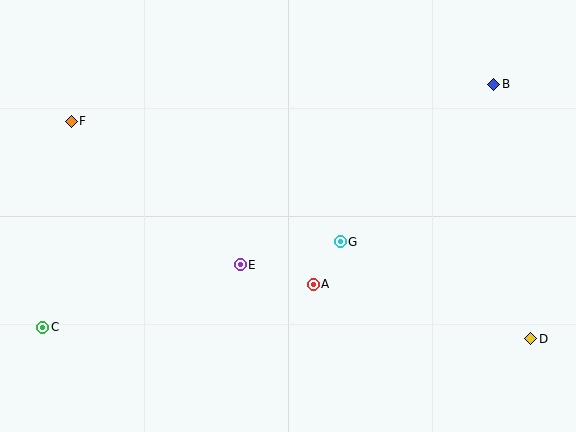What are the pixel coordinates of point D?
Point D is at (531, 339).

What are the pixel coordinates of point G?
Point G is at (340, 242).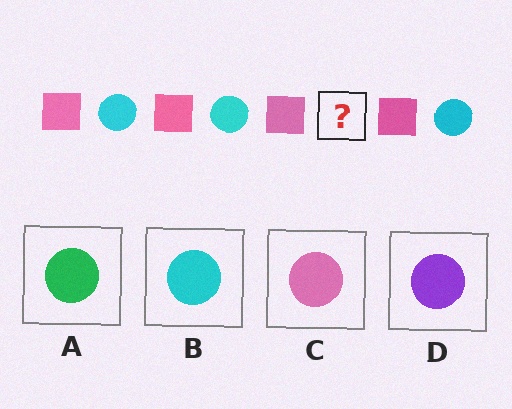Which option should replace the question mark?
Option B.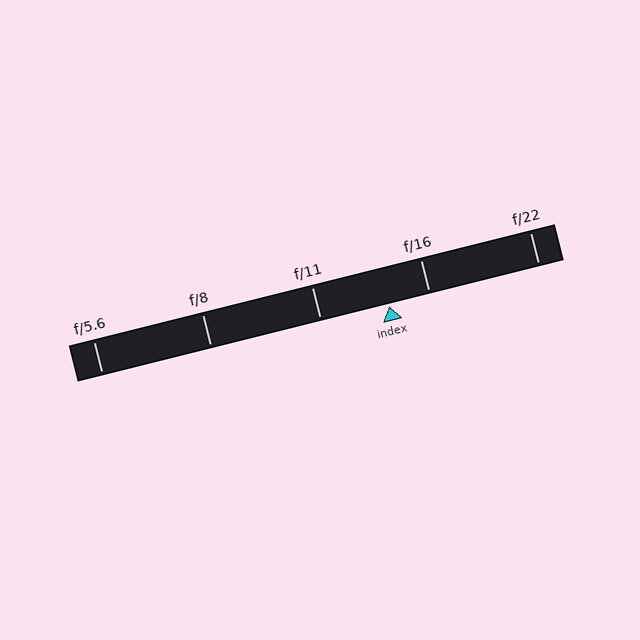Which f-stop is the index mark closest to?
The index mark is closest to f/16.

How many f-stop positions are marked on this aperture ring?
There are 5 f-stop positions marked.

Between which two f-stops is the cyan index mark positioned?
The index mark is between f/11 and f/16.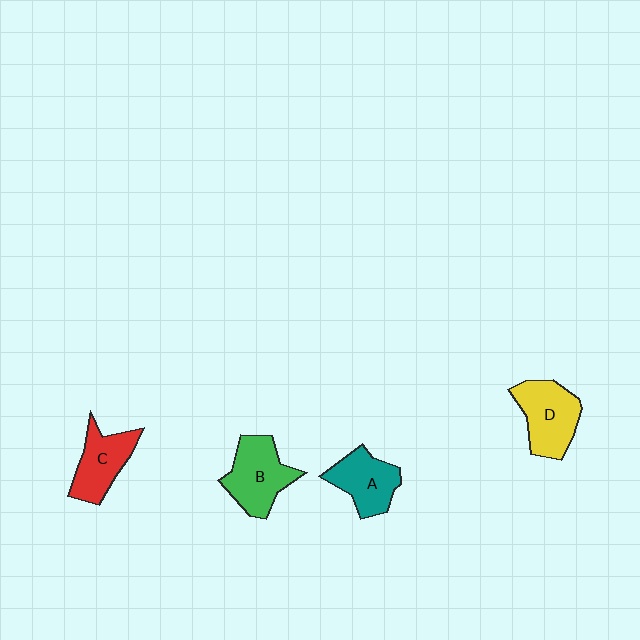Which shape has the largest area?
Shape B (green).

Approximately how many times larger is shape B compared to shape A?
Approximately 1.2 times.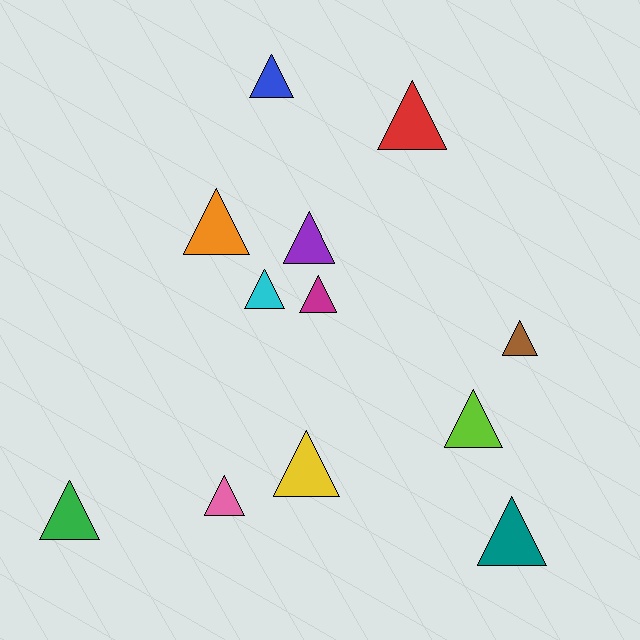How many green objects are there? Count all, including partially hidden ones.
There is 1 green object.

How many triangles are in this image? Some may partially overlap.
There are 12 triangles.